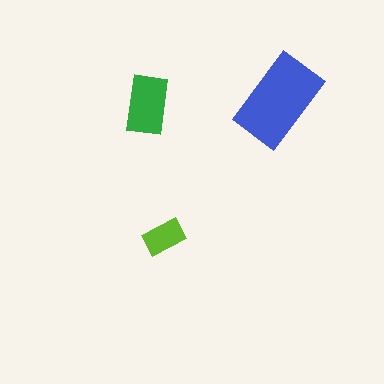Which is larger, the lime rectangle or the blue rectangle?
The blue one.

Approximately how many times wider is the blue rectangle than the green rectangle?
About 1.5 times wider.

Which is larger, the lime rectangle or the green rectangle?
The green one.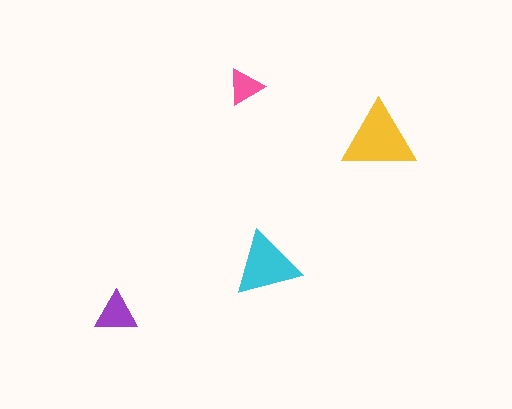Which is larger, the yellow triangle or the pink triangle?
The yellow one.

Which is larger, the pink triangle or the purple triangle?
The purple one.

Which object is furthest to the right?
The yellow triangle is rightmost.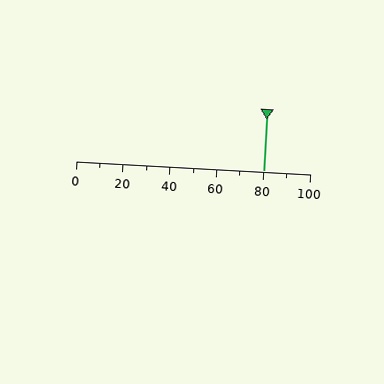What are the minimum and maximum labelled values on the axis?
The axis runs from 0 to 100.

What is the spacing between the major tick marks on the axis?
The major ticks are spaced 20 apart.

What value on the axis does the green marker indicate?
The marker indicates approximately 80.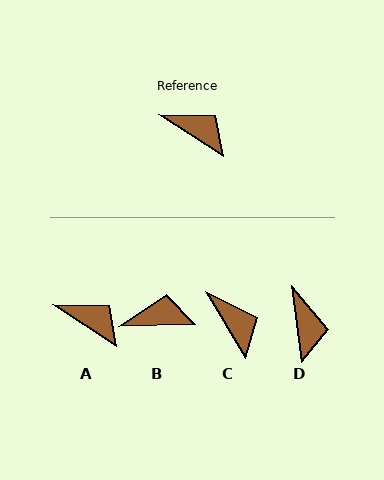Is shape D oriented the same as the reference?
No, it is off by about 49 degrees.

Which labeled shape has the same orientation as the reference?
A.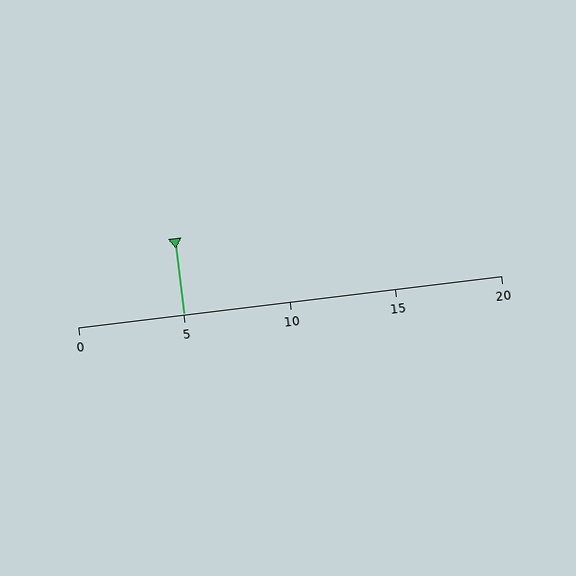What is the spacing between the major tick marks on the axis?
The major ticks are spaced 5 apart.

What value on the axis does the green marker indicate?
The marker indicates approximately 5.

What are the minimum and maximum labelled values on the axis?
The axis runs from 0 to 20.